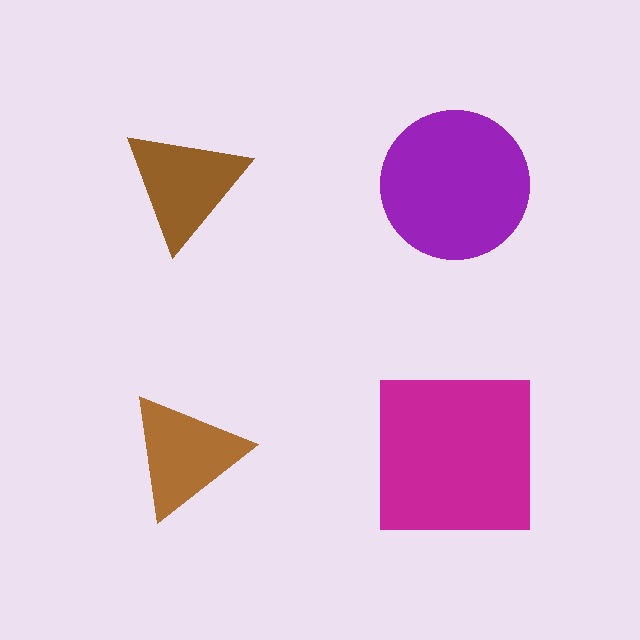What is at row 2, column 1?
A brown triangle.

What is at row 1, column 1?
A brown triangle.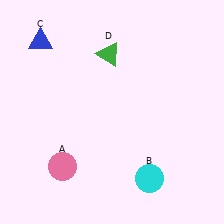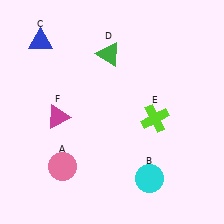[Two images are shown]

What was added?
A lime cross (E), a magenta triangle (F) were added in Image 2.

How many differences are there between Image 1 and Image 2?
There are 2 differences between the two images.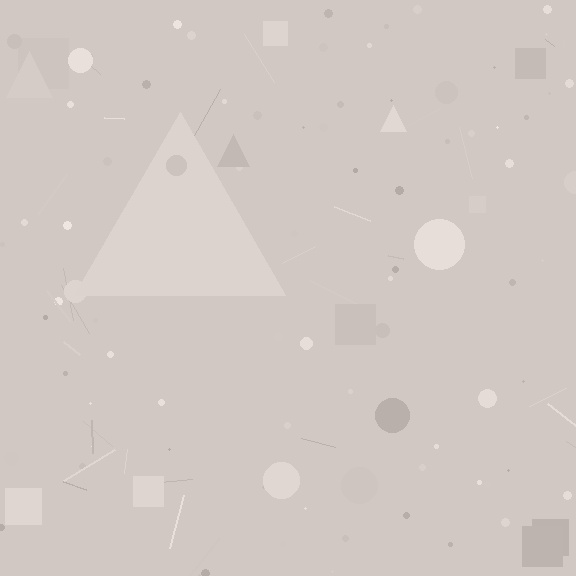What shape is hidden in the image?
A triangle is hidden in the image.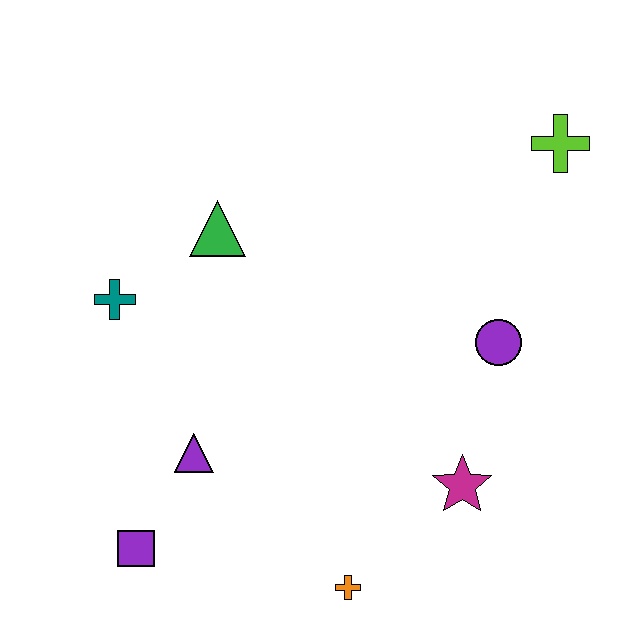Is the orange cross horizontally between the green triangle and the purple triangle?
No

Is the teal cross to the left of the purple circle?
Yes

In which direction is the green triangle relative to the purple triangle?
The green triangle is above the purple triangle.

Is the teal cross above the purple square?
Yes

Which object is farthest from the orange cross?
The lime cross is farthest from the orange cross.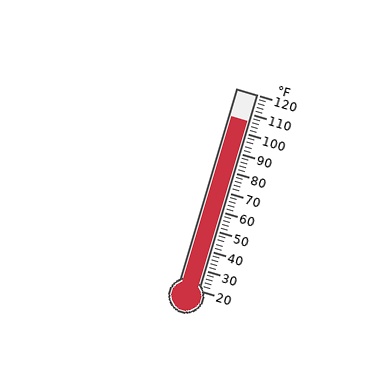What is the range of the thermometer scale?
The thermometer scale ranges from 20°F to 120°F.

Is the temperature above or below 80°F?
The temperature is above 80°F.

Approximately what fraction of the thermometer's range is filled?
The thermometer is filled to approximately 85% of its range.